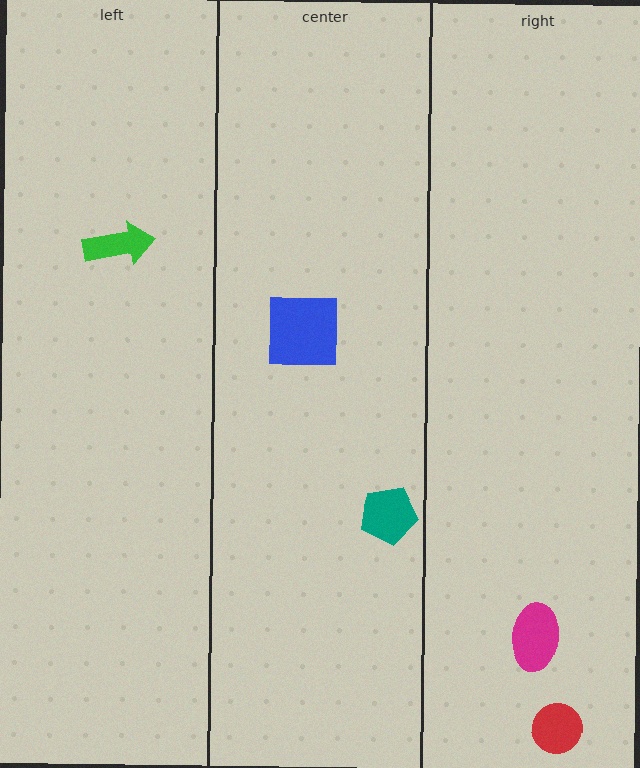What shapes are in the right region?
The magenta ellipse, the red circle.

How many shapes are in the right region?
2.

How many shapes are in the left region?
1.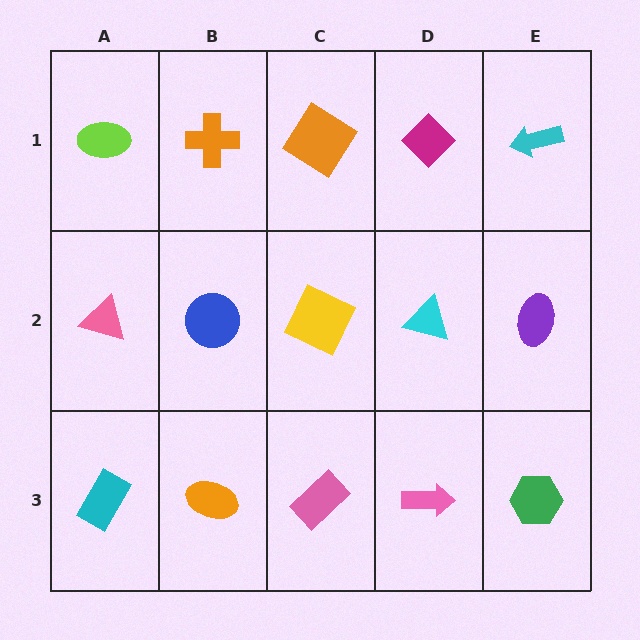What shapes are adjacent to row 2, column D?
A magenta diamond (row 1, column D), a pink arrow (row 3, column D), a yellow square (row 2, column C), a purple ellipse (row 2, column E).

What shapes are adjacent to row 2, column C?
An orange diamond (row 1, column C), a pink rectangle (row 3, column C), a blue circle (row 2, column B), a cyan triangle (row 2, column D).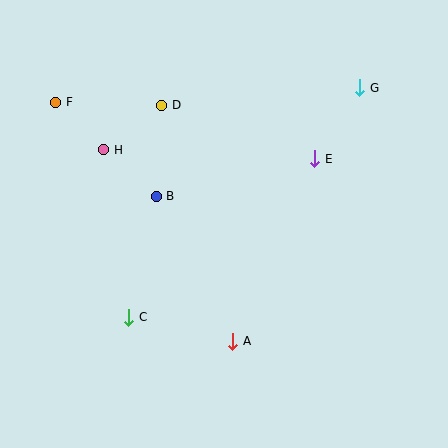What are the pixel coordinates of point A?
Point A is at (233, 341).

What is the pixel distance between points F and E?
The distance between F and E is 265 pixels.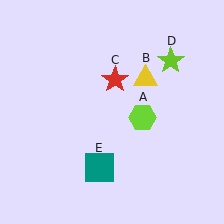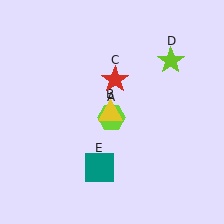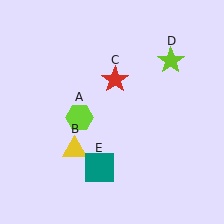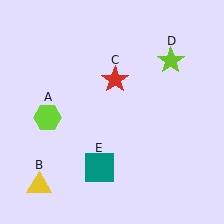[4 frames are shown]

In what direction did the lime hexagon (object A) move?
The lime hexagon (object A) moved left.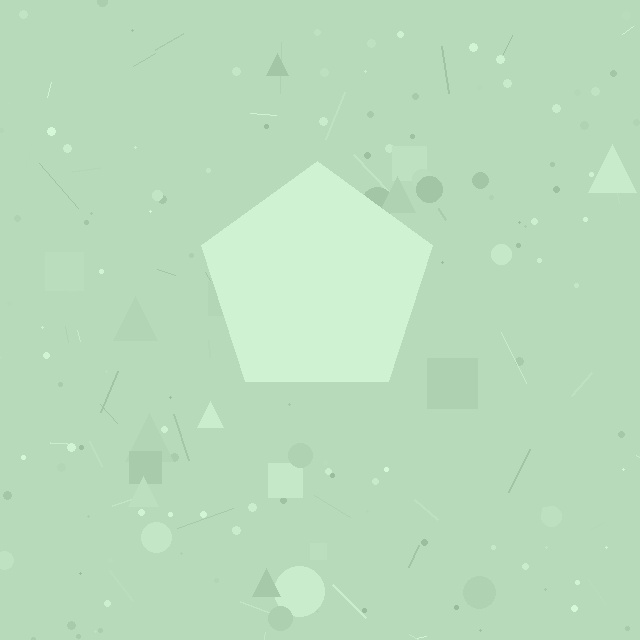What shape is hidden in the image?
A pentagon is hidden in the image.